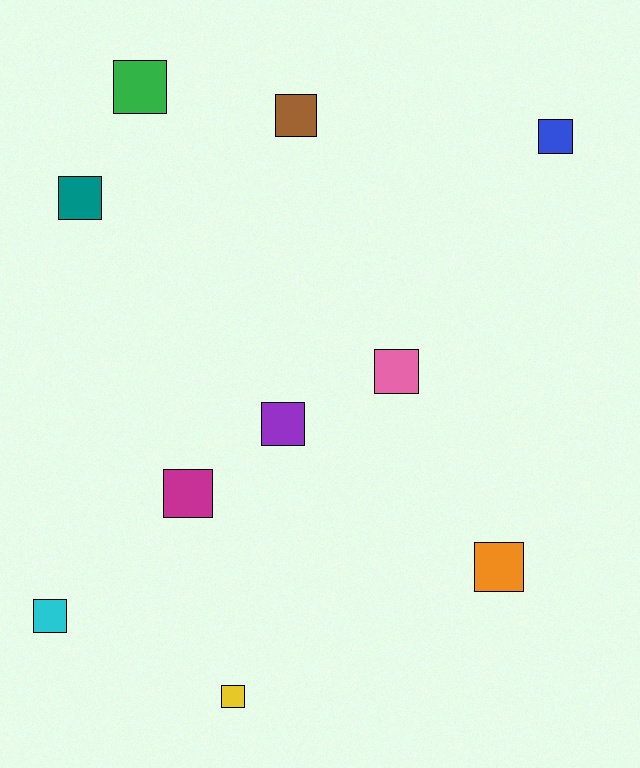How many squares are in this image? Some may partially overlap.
There are 10 squares.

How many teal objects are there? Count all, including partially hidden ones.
There is 1 teal object.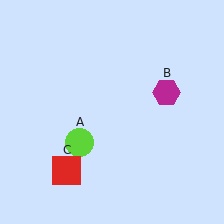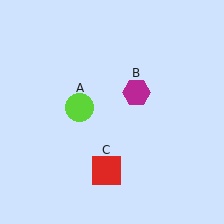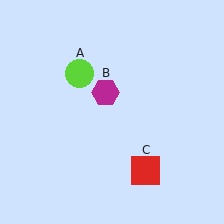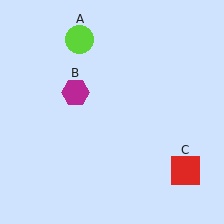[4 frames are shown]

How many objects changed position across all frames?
3 objects changed position: lime circle (object A), magenta hexagon (object B), red square (object C).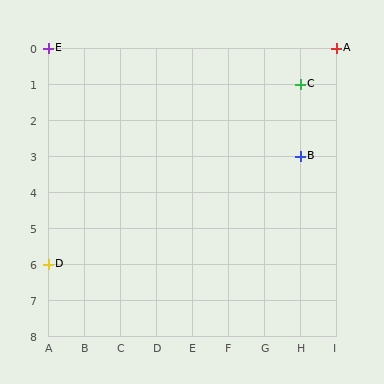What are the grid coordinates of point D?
Point D is at grid coordinates (A, 6).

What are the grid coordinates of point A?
Point A is at grid coordinates (I, 0).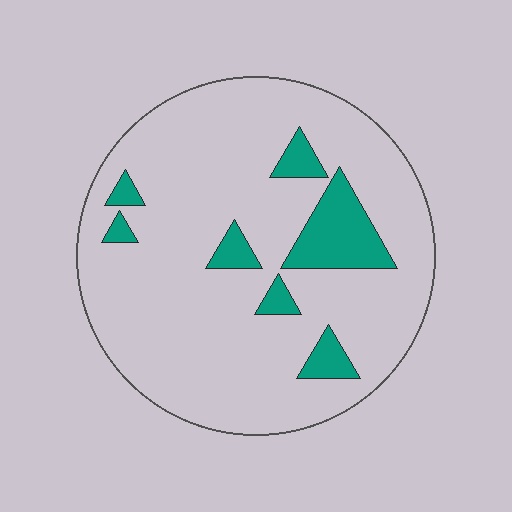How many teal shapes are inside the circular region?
7.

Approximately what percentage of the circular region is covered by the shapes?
Approximately 15%.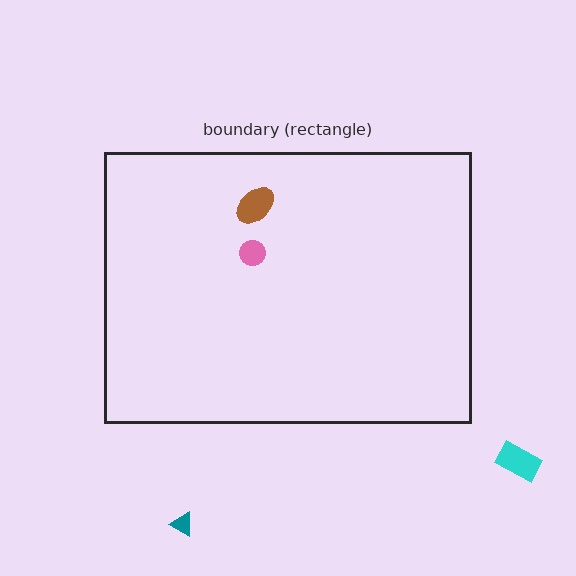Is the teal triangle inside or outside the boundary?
Outside.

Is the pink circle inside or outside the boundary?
Inside.